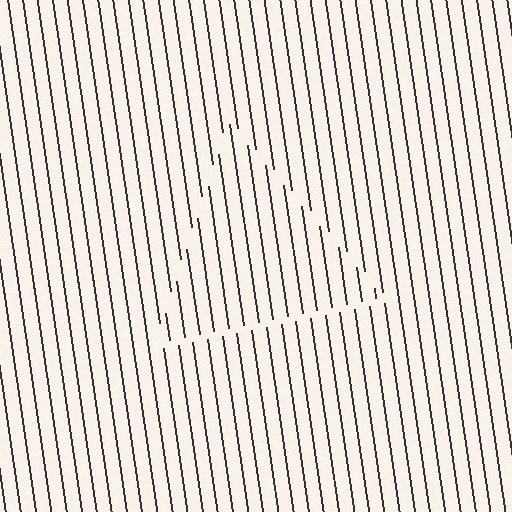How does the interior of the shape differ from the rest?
The interior of the shape contains the same grating, shifted by half a period — the contour is defined by the phase discontinuity where line-ends from the inner and outer gratings abut.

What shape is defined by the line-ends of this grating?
An illusory triangle. The interior of the shape contains the same grating, shifted by half a period — the contour is defined by the phase discontinuity where line-ends from the inner and outer gratings abut.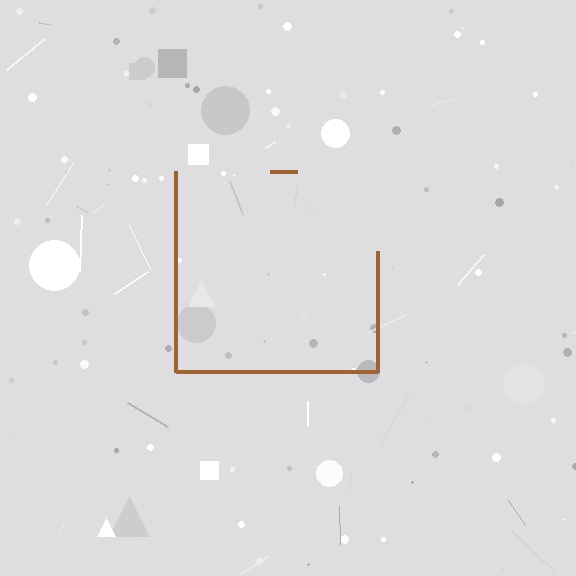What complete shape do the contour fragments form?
The contour fragments form a square.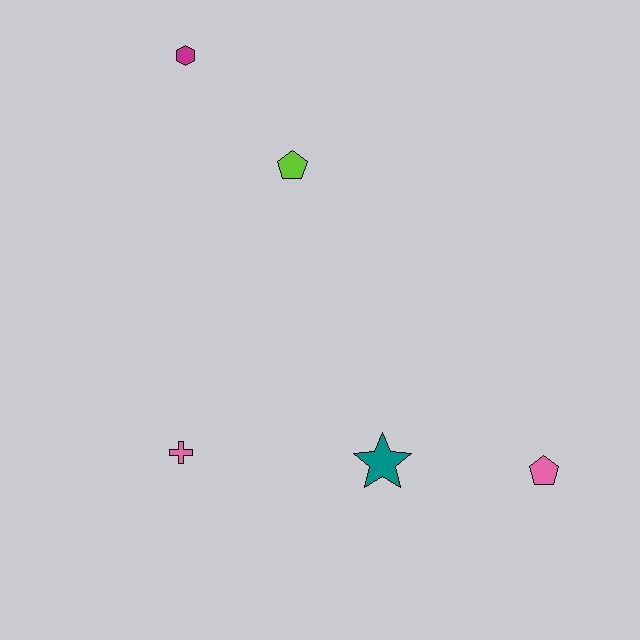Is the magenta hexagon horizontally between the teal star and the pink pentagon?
No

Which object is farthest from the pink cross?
The magenta hexagon is farthest from the pink cross.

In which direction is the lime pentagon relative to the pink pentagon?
The lime pentagon is above the pink pentagon.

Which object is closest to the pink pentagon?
The teal star is closest to the pink pentagon.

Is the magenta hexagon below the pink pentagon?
No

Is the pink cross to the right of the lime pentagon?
No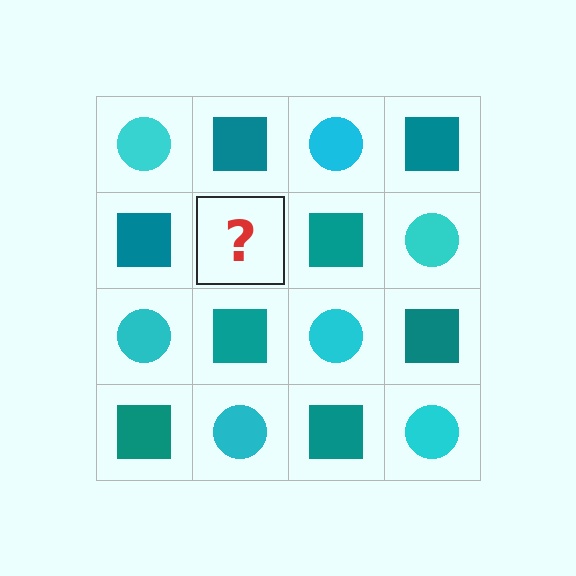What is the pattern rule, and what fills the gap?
The rule is that it alternates cyan circle and teal square in a checkerboard pattern. The gap should be filled with a cyan circle.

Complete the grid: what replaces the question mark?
The question mark should be replaced with a cyan circle.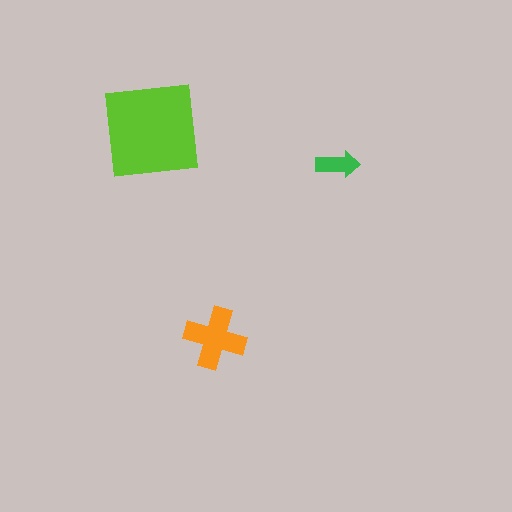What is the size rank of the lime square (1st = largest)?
1st.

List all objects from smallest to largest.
The green arrow, the orange cross, the lime square.